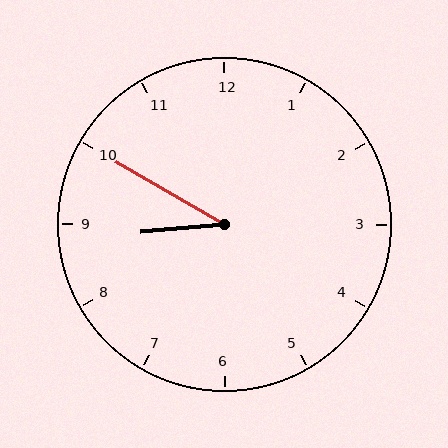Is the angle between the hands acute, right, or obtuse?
It is acute.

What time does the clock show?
8:50.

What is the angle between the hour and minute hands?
Approximately 35 degrees.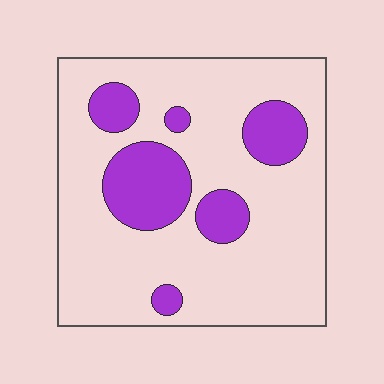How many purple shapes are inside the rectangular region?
6.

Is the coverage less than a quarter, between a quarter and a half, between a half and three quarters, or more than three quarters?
Less than a quarter.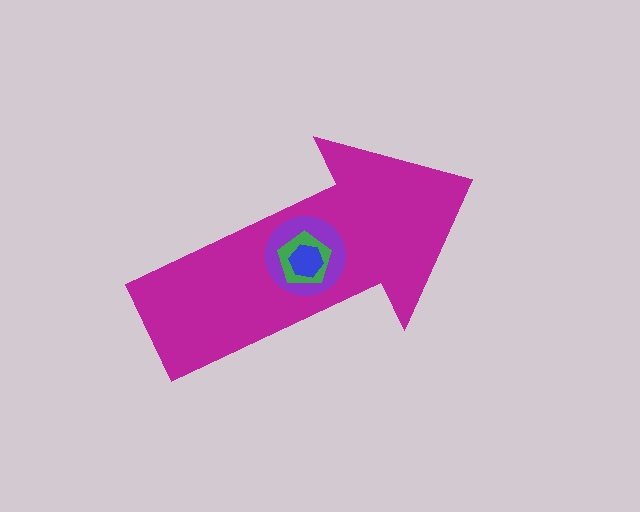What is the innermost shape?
The blue hexagon.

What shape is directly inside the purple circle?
The green pentagon.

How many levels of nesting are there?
4.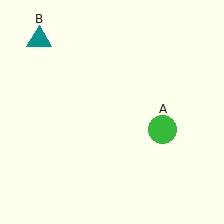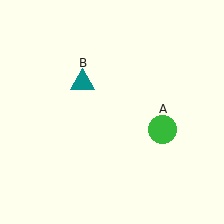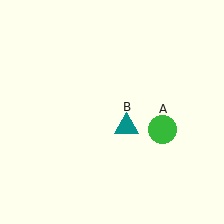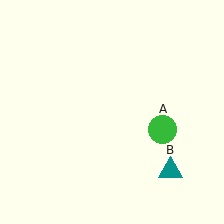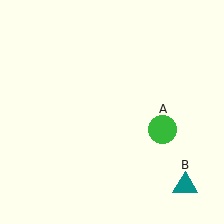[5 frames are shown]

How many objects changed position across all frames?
1 object changed position: teal triangle (object B).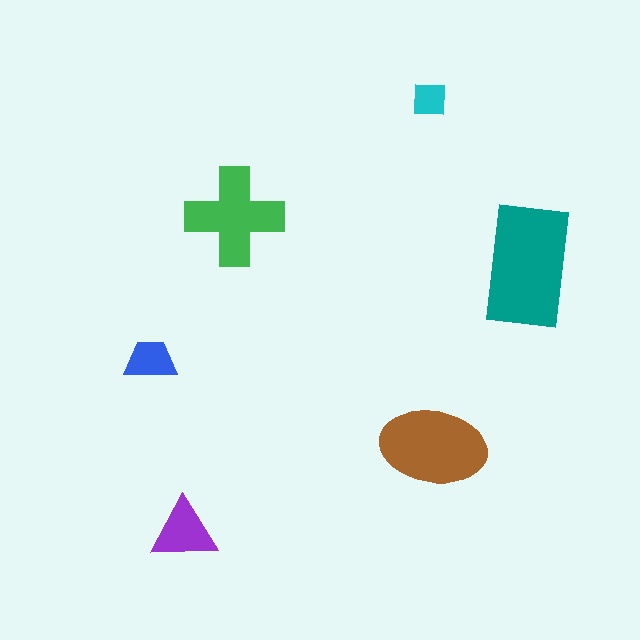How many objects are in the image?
There are 6 objects in the image.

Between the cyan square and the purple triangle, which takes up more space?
The purple triangle.